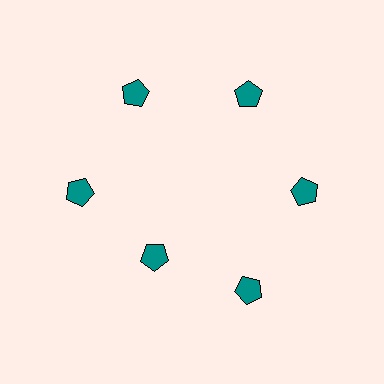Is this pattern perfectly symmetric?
No. The 6 teal pentagons are arranged in a ring, but one element near the 7 o'clock position is pulled inward toward the center, breaking the 6-fold rotational symmetry.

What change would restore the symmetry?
The symmetry would be restored by moving it outward, back onto the ring so that all 6 pentagons sit at equal angles and equal distance from the center.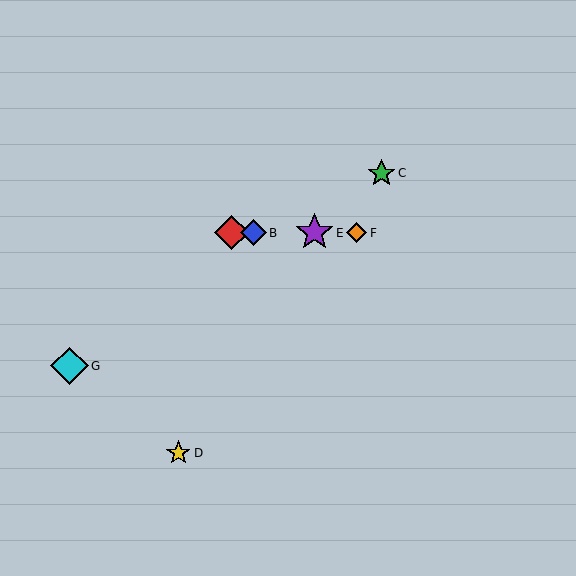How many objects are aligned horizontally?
4 objects (A, B, E, F) are aligned horizontally.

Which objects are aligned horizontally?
Objects A, B, E, F are aligned horizontally.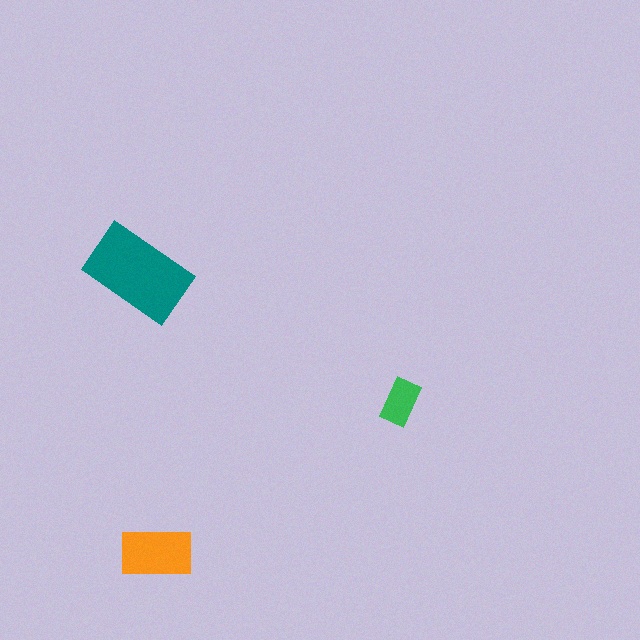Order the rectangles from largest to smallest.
the teal one, the orange one, the green one.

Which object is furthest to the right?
The green rectangle is rightmost.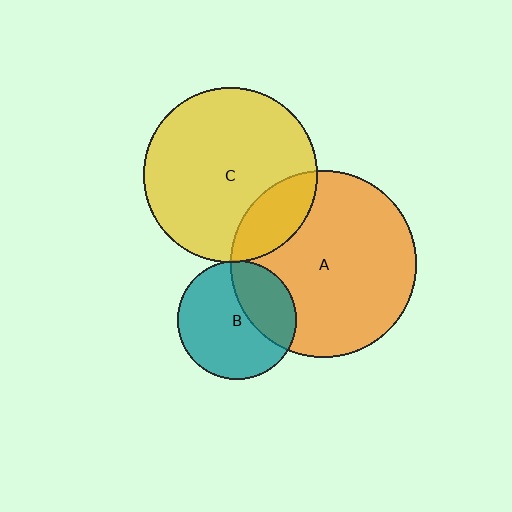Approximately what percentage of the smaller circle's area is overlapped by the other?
Approximately 35%.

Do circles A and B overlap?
Yes.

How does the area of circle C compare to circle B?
Approximately 2.2 times.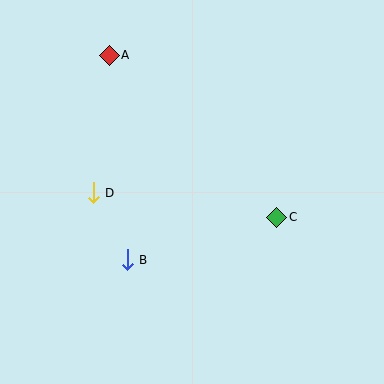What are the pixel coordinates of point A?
Point A is at (109, 55).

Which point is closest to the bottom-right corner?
Point C is closest to the bottom-right corner.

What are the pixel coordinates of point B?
Point B is at (127, 260).